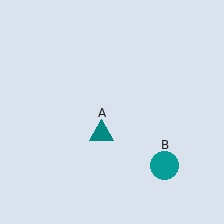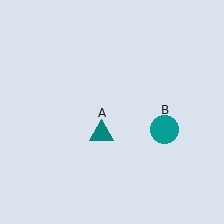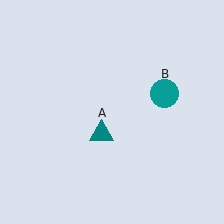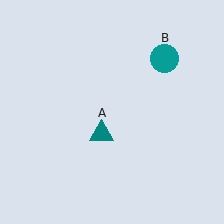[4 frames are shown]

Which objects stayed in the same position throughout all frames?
Teal triangle (object A) remained stationary.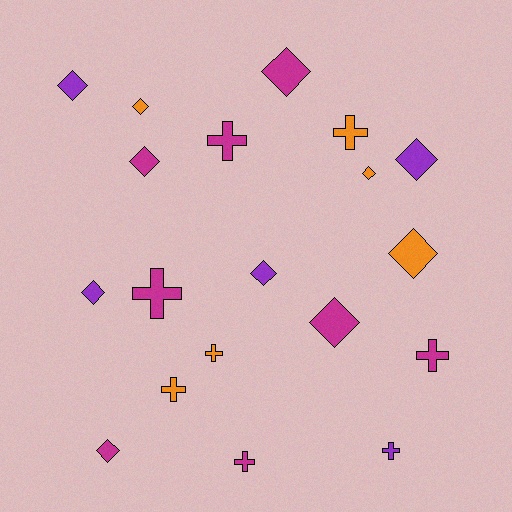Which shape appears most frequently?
Diamond, with 11 objects.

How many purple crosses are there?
There is 1 purple cross.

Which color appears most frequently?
Magenta, with 8 objects.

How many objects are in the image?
There are 19 objects.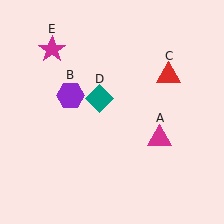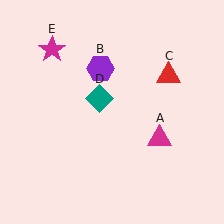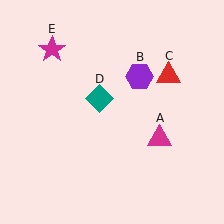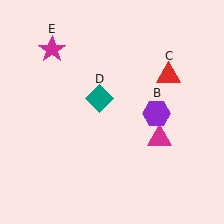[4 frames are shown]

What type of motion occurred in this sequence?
The purple hexagon (object B) rotated clockwise around the center of the scene.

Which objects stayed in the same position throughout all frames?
Magenta triangle (object A) and red triangle (object C) and teal diamond (object D) and magenta star (object E) remained stationary.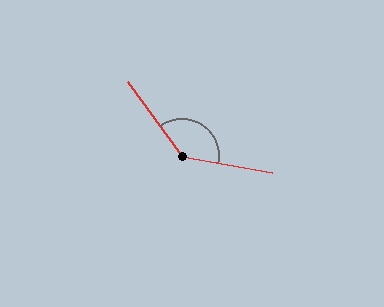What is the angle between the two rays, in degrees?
Approximately 136 degrees.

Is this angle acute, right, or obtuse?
It is obtuse.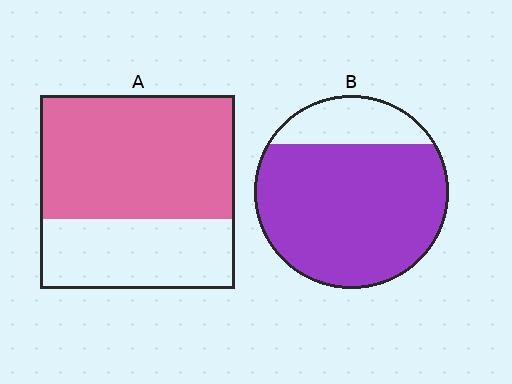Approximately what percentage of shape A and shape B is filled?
A is approximately 65% and B is approximately 80%.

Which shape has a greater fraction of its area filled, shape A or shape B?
Shape B.